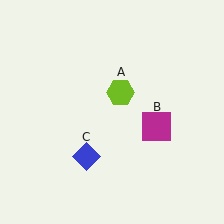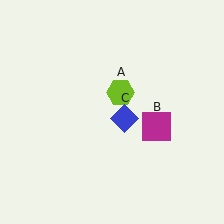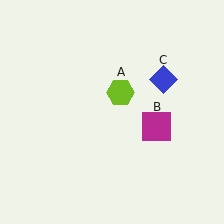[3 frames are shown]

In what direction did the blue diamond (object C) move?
The blue diamond (object C) moved up and to the right.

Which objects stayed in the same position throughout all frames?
Lime hexagon (object A) and magenta square (object B) remained stationary.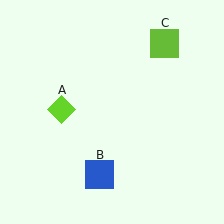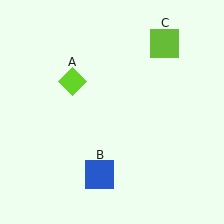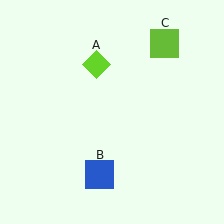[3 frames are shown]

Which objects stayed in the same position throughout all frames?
Blue square (object B) and lime square (object C) remained stationary.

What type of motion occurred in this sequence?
The lime diamond (object A) rotated clockwise around the center of the scene.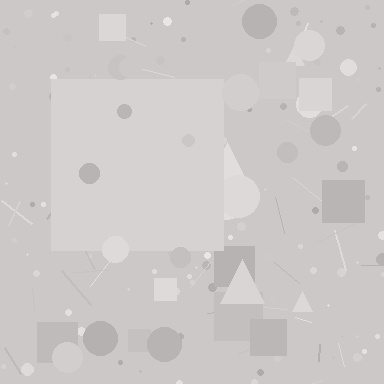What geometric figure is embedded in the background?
A square is embedded in the background.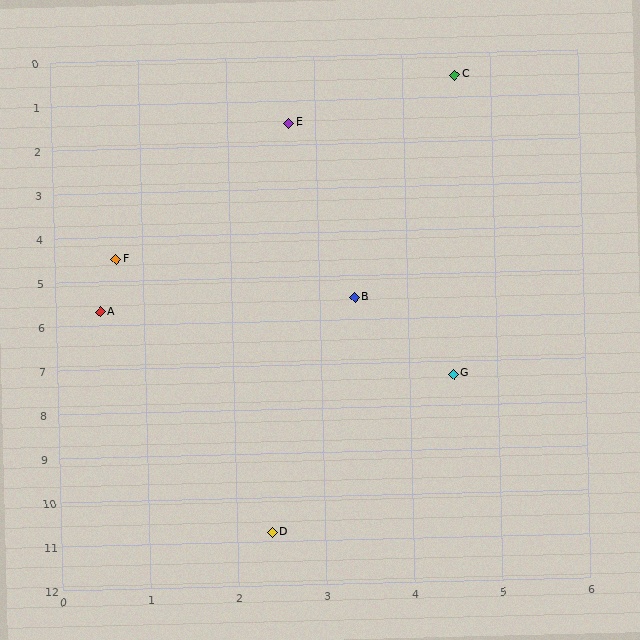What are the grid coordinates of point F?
Point F is at approximately (0.7, 4.5).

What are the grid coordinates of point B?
Point B is at approximately (3.4, 5.5).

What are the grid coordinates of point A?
Point A is at approximately (0.5, 5.7).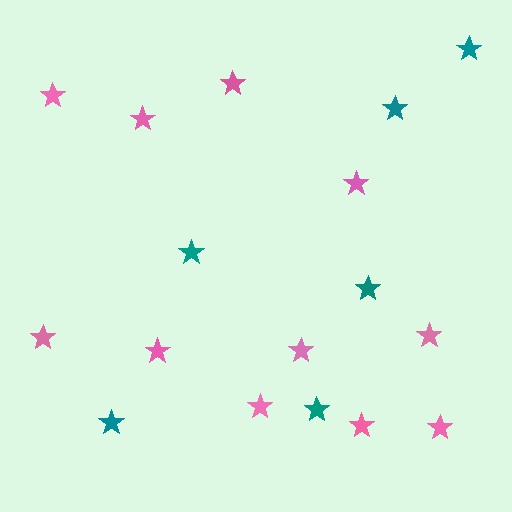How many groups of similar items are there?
There are 2 groups: one group of teal stars (6) and one group of pink stars (11).